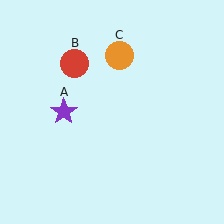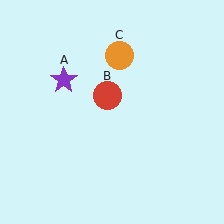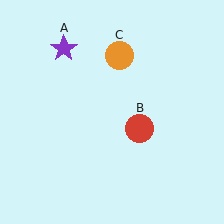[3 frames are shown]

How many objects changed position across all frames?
2 objects changed position: purple star (object A), red circle (object B).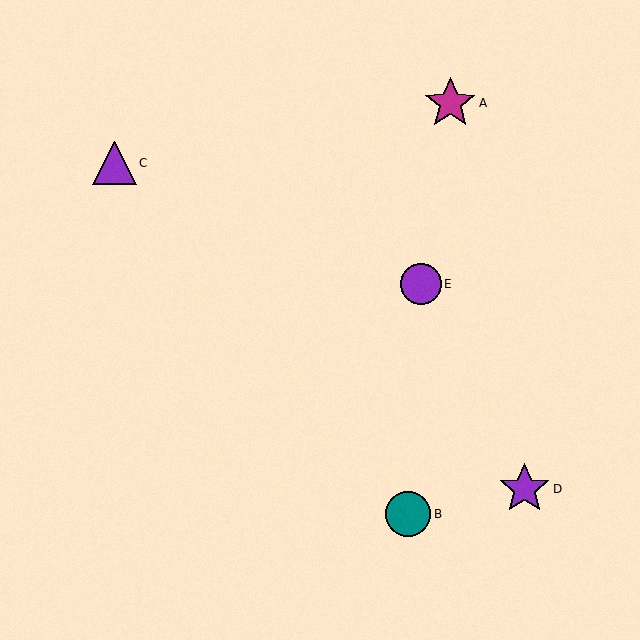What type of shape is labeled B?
Shape B is a teal circle.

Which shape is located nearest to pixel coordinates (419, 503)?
The teal circle (labeled B) at (408, 514) is nearest to that location.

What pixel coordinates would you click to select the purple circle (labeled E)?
Click at (421, 284) to select the purple circle E.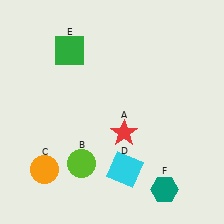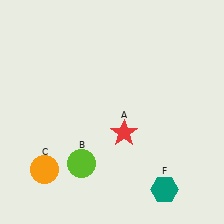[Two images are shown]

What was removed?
The green square (E), the cyan square (D) were removed in Image 2.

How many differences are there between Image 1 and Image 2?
There are 2 differences between the two images.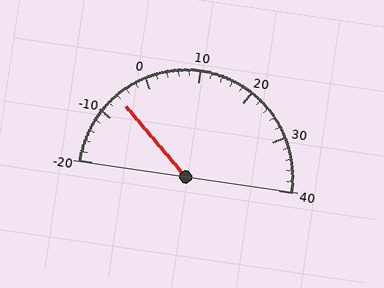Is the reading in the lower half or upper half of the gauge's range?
The reading is in the lower half of the range (-20 to 40).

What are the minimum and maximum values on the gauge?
The gauge ranges from -20 to 40.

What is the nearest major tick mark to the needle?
The nearest major tick mark is -10.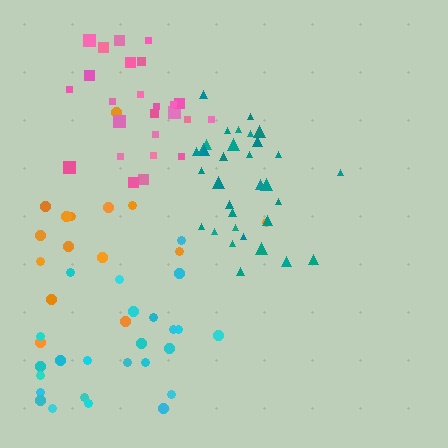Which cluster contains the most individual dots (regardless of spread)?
Teal (33).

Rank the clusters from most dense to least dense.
pink, teal, cyan, orange.